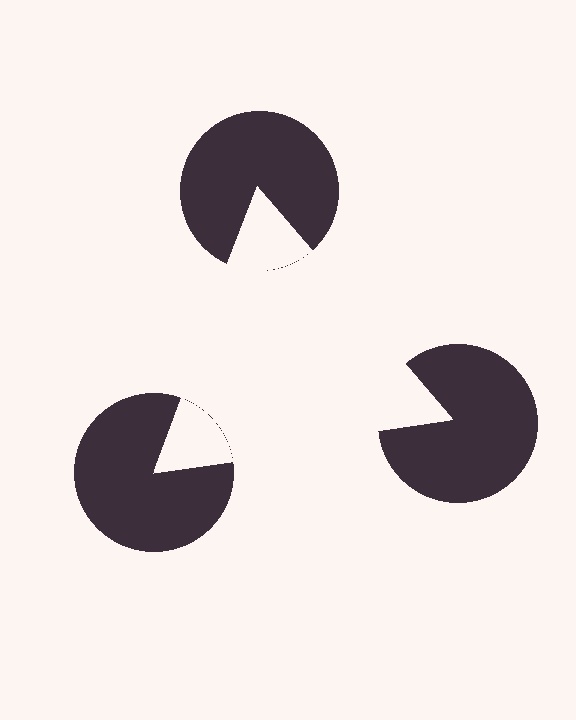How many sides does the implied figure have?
3 sides.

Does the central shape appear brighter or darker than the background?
It typically appears slightly brighter than the background, even though no actual brightness change is drawn.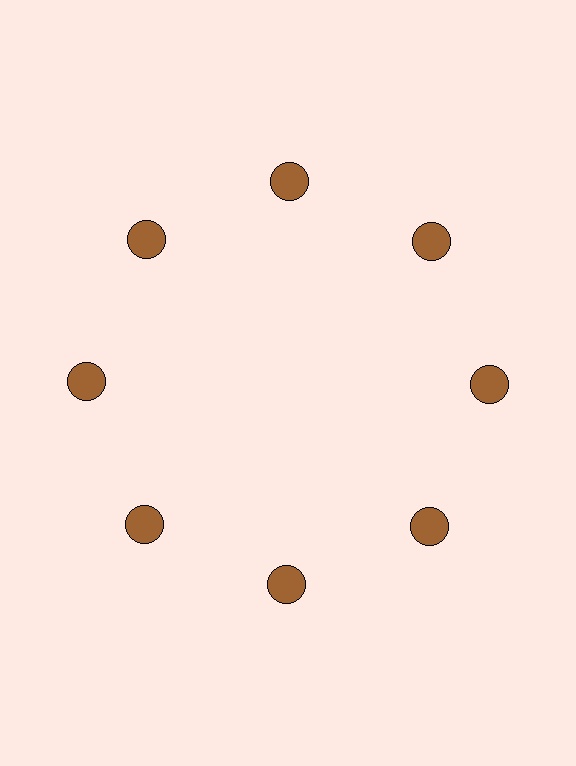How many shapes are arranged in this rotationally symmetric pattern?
There are 8 shapes, arranged in 8 groups of 1.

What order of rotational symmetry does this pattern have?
This pattern has 8-fold rotational symmetry.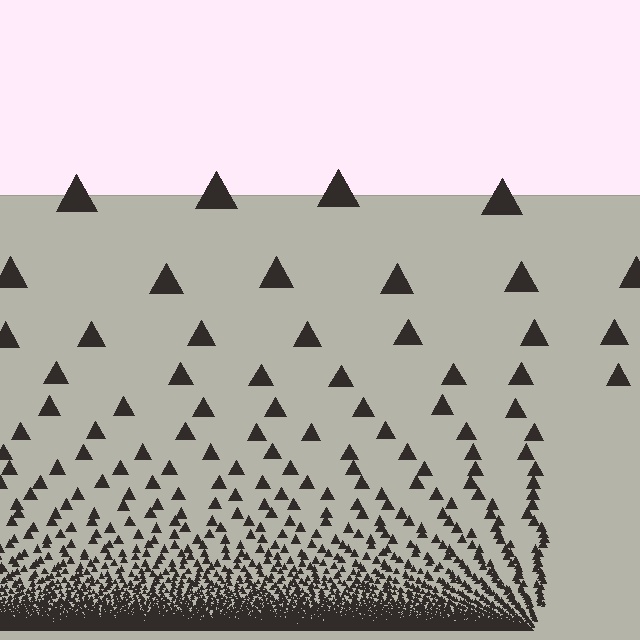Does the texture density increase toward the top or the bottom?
Density increases toward the bottom.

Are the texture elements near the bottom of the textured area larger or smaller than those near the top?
Smaller. The gradient is inverted — elements near the bottom are smaller and denser.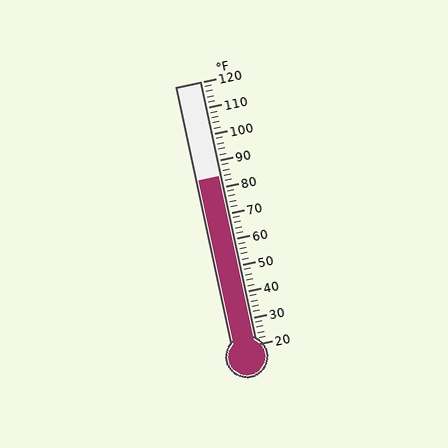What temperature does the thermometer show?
The thermometer shows approximately 84°F.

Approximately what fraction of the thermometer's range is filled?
The thermometer is filled to approximately 65% of its range.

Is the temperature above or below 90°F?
The temperature is below 90°F.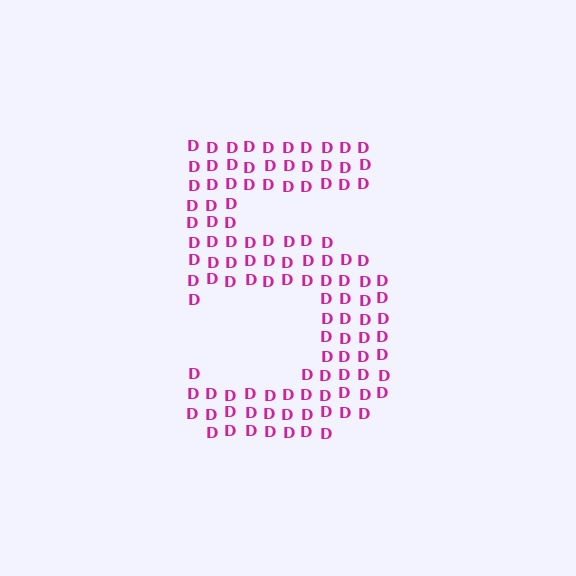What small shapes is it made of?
It is made of small letter D's.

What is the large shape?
The large shape is the digit 5.